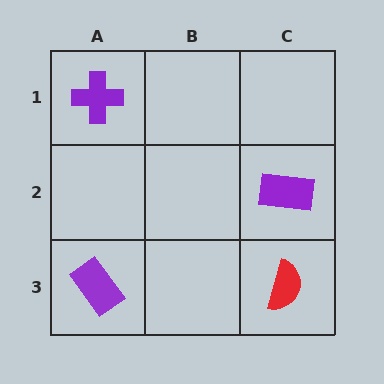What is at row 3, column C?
A red semicircle.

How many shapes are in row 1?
1 shape.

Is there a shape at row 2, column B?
No, that cell is empty.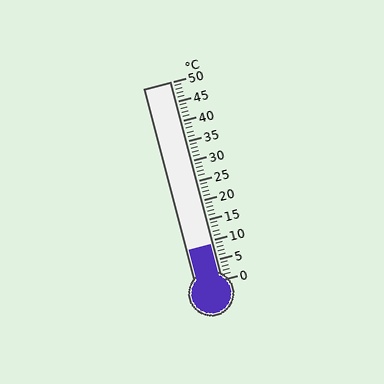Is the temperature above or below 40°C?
The temperature is below 40°C.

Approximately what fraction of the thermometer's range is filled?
The thermometer is filled to approximately 20% of its range.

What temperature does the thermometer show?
The thermometer shows approximately 9°C.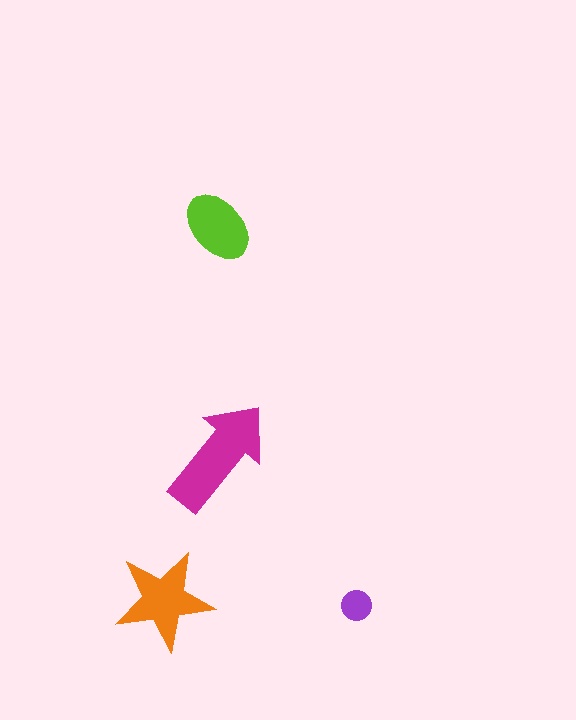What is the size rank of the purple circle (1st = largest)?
4th.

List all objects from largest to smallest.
The magenta arrow, the orange star, the lime ellipse, the purple circle.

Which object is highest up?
The lime ellipse is topmost.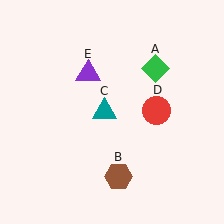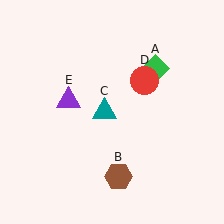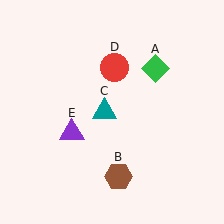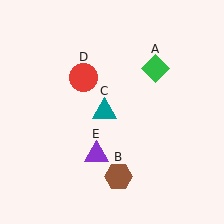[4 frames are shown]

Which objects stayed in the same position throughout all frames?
Green diamond (object A) and brown hexagon (object B) and teal triangle (object C) remained stationary.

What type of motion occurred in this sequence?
The red circle (object D), purple triangle (object E) rotated counterclockwise around the center of the scene.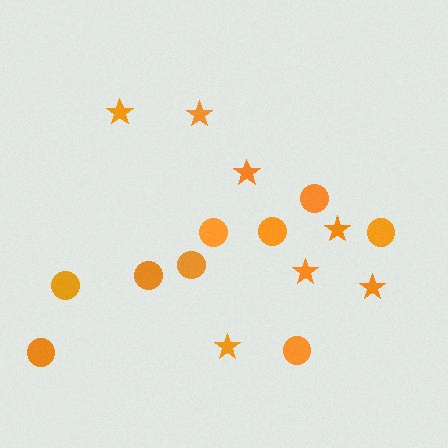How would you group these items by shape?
There are 2 groups: one group of stars (7) and one group of circles (9).